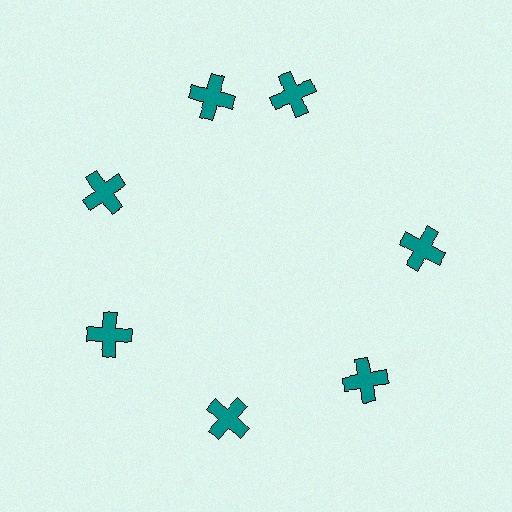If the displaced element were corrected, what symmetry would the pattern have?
It would have 7-fold rotational symmetry — the pattern would map onto itself every 51 degrees.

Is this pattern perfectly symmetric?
No. The 7 teal crosses are arranged in a ring, but one element near the 1 o'clock position is rotated out of alignment along the ring, breaking the 7-fold rotational symmetry.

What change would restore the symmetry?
The symmetry would be restored by rotating it back into even spacing with its neighbors so that all 7 crosses sit at equal angles and equal distance from the center.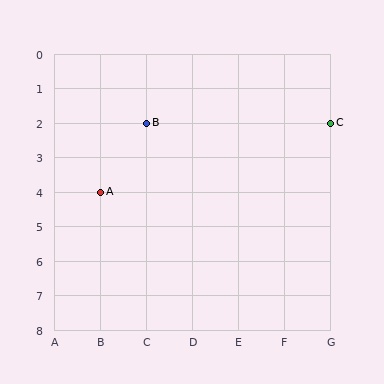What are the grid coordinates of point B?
Point B is at grid coordinates (C, 2).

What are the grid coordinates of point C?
Point C is at grid coordinates (G, 2).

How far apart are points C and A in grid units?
Points C and A are 5 columns and 2 rows apart (about 5.4 grid units diagonally).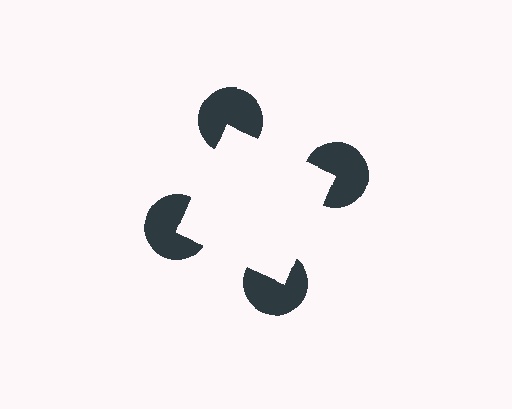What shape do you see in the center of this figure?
An illusory square — its edges are inferred from the aligned wedge cuts in the pac-man discs, not physically drawn.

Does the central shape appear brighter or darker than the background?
It typically appears slightly brighter than the background, even though no actual brightness change is drawn.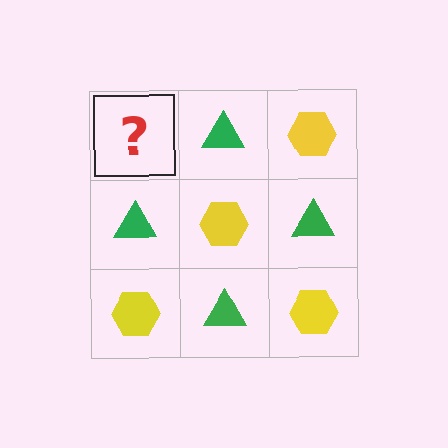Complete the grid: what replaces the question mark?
The question mark should be replaced with a yellow hexagon.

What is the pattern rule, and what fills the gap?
The rule is that it alternates yellow hexagon and green triangle in a checkerboard pattern. The gap should be filled with a yellow hexagon.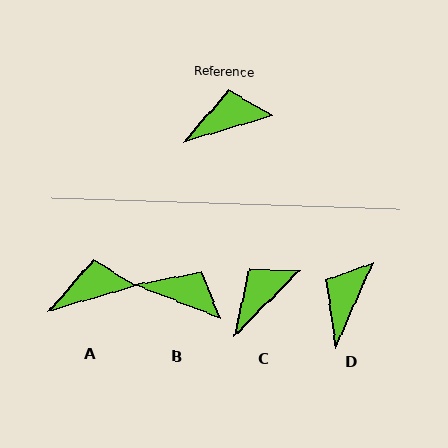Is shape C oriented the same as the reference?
No, it is off by about 28 degrees.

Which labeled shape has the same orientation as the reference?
A.